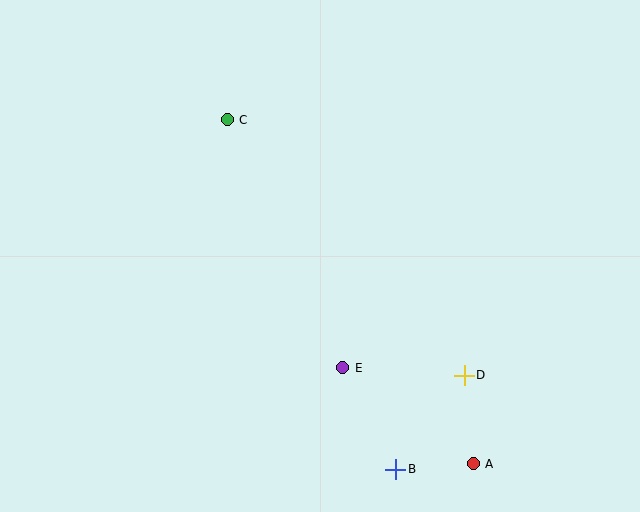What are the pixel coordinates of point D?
Point D is at (464, 375).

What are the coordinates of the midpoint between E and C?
The midpoint between E and C is at (285, 244).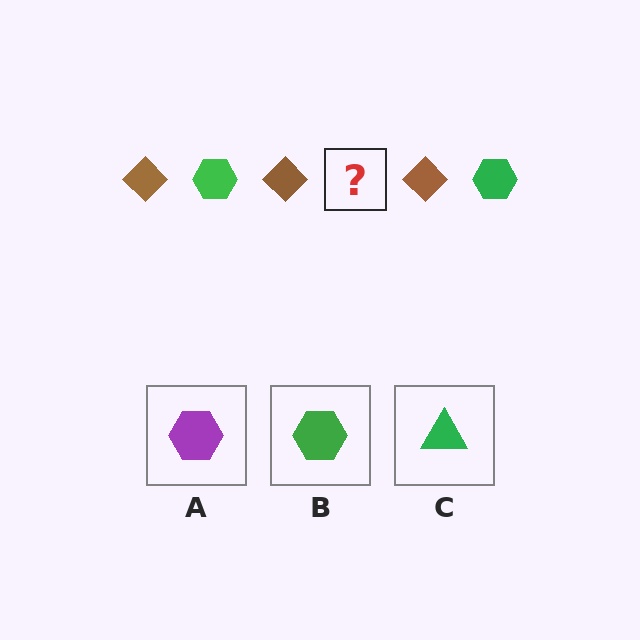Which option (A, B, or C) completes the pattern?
B.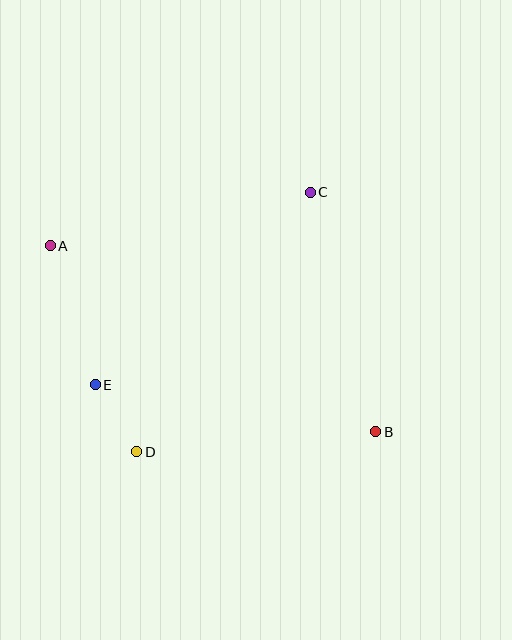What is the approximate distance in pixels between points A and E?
The distance between A and E is approximately 146 pixels.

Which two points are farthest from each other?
Points A and B are farthest from each other.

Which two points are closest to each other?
Points D and E are closest to each other.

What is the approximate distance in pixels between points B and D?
The distance between B and D is approximately 240 pixels.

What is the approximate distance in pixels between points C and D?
The distance between C and D is approximately 312 pixels.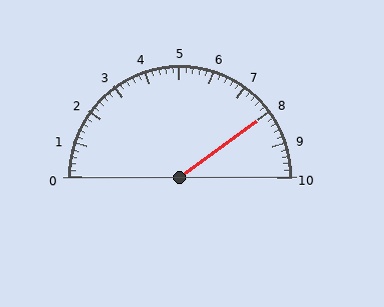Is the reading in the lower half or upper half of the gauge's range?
The reading is in the upper half of the range (0 to 10).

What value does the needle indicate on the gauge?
The needle indicates approximately 8.0.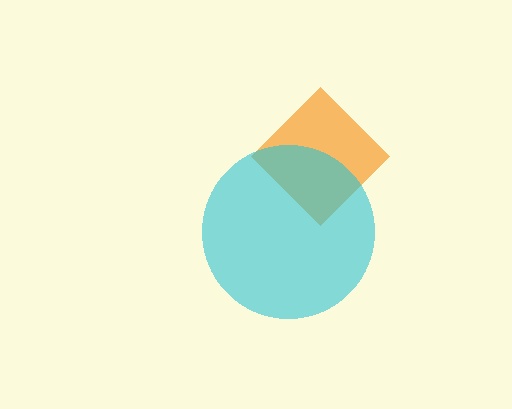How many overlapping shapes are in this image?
There are 2 overlapping shapes in the image.